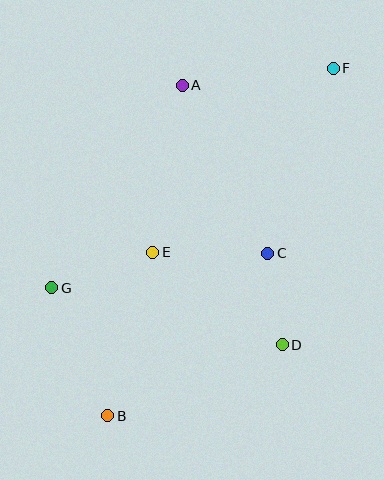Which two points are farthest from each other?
Points B and F are farthest from each other.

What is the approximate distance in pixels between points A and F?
The distance between A and F is approximately 152 pixels.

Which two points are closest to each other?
Points C and D are closest to each other.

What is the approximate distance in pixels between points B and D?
The distance between B and D is approximately 188 pixels.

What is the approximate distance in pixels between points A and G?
The distance between A and G is approximately 241 pixels.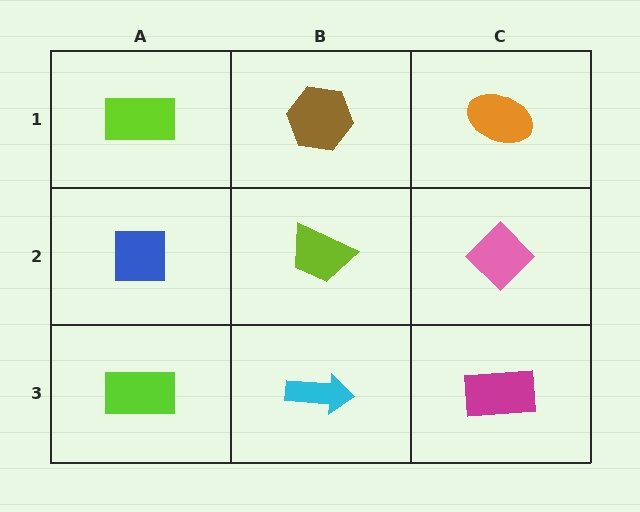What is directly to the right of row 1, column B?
An orange ellipse.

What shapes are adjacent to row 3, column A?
A blue square (row 2, column A), a cyan arrow (row 3, column B).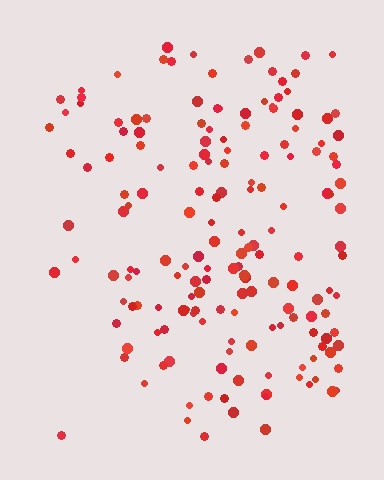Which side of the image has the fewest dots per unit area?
The left.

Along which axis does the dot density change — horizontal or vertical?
Horizontal.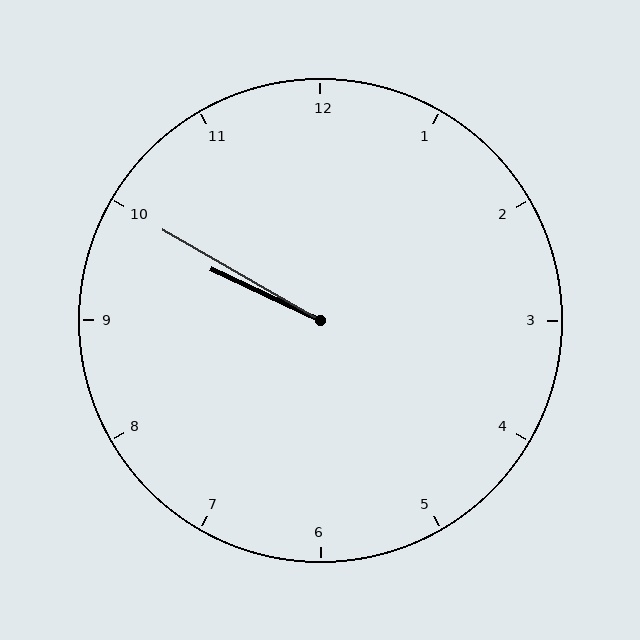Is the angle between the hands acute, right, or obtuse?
It is acute.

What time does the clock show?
9:50.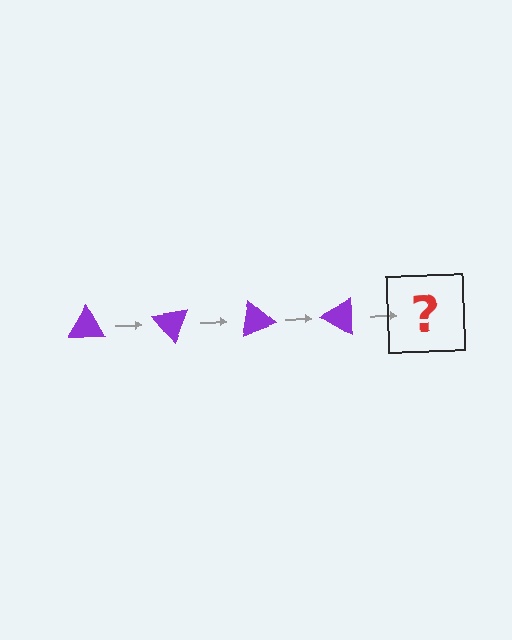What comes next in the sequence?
The next element should be a purple triangle rotated 200 degrees.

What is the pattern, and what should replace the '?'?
The pattern is that the triangle rotates 50 degrees each step. The '?' should be a purple triangle rotated 200 degrees.